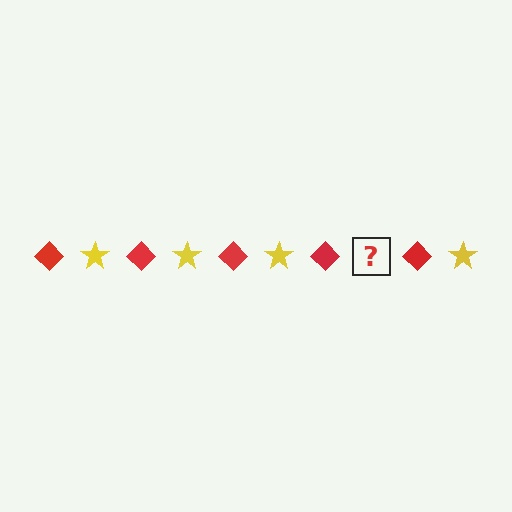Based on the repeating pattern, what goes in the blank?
The blank should be a yellow star.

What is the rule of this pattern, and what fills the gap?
The rule is that the pattern alternates between red diamond and yellow star. The gap should be filled with a yellow star.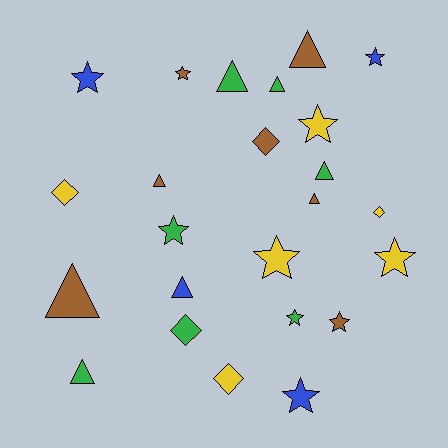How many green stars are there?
There are 2 green stars.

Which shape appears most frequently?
Star, with 10 objects.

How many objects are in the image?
There are 24 objects.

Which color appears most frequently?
Brown, with 7 objects.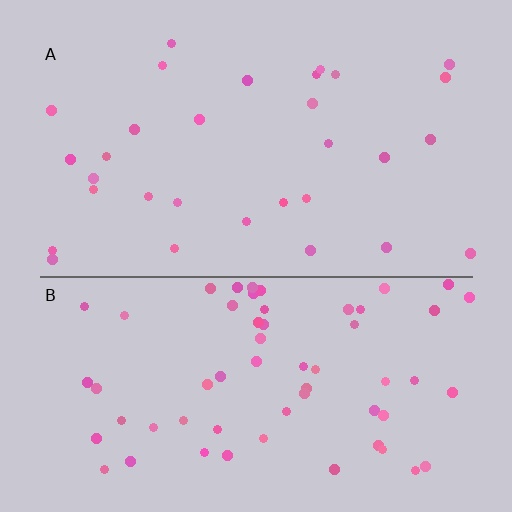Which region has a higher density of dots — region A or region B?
B (the bottom).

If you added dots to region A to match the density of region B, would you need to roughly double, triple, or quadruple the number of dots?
Approximately double.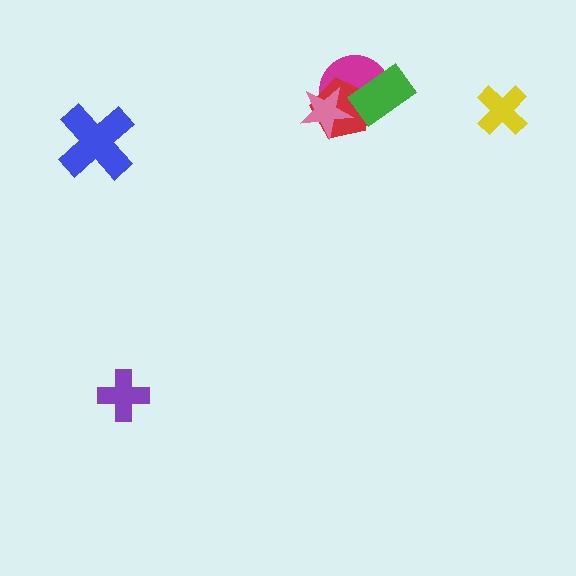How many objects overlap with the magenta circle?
3 objects overlap with the magenta circle.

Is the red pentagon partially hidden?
Yes, it is partially covered by another shape.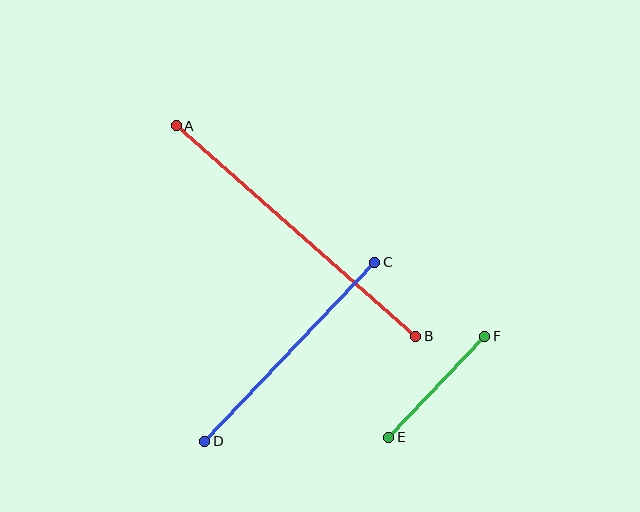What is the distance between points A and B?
The distance is approximately 319 pixels.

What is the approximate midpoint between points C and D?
The midpoint is at approximately (290, 352) pixels.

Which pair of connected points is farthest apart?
Points A and B are farthest apart.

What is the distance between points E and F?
The distance is approximately 139 pixels.